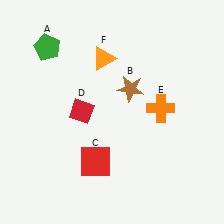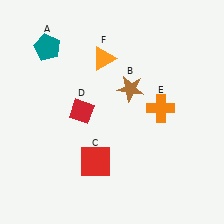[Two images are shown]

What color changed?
The pentagon (A) changed from green in Image 1 to teal in Image 2.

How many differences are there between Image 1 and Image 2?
There is 1 difference between the two images.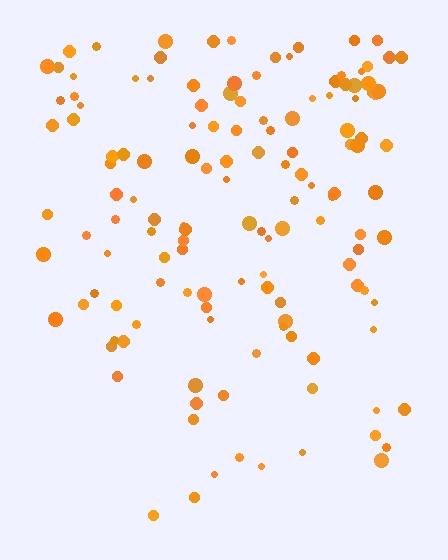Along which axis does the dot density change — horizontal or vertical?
Vertical.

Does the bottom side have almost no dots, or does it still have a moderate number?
Still a moderate number, just noticeably fewer than the top.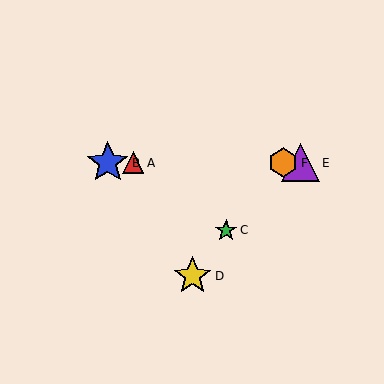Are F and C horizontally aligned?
No, F is at y≈163 and C is at y≈230.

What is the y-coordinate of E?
Object E is at y≈163.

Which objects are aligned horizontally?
Objects A, B, E, F are aligned horizontally.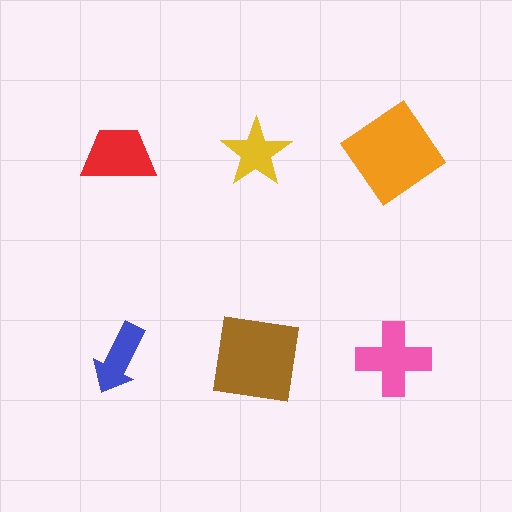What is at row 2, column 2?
A brown square.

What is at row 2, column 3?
A pink cross.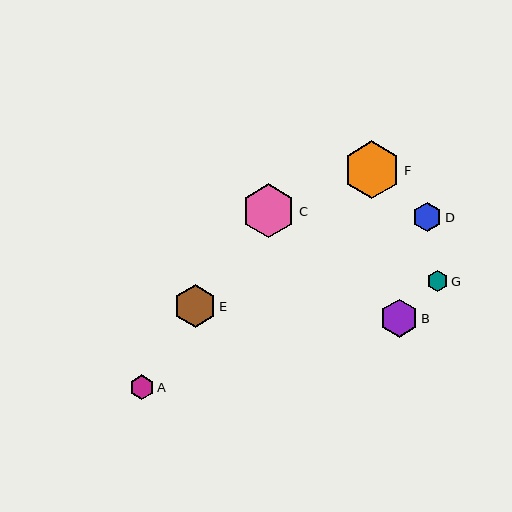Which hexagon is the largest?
Hexagon F is the largest with a size of approximately 57 pixels.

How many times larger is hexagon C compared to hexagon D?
Hexagon C is approximately 1.8 times the size of hexagon D.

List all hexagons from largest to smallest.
From largest to smallest: F, C, E, B, D, A, G.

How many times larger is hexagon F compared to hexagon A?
Hexagon F is approximately 2.3 times the size of hexagon A.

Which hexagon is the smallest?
Hexagon G is the smallest with a size of approximately 22 pixels.